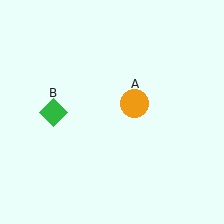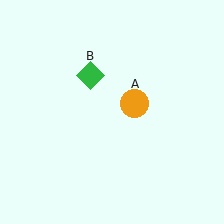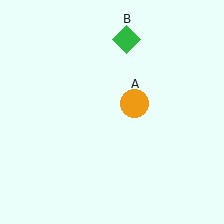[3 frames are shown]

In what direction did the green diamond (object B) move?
The green diamond (object B) moved up and to the right.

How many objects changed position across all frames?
1 object changed position: green diamond (object B).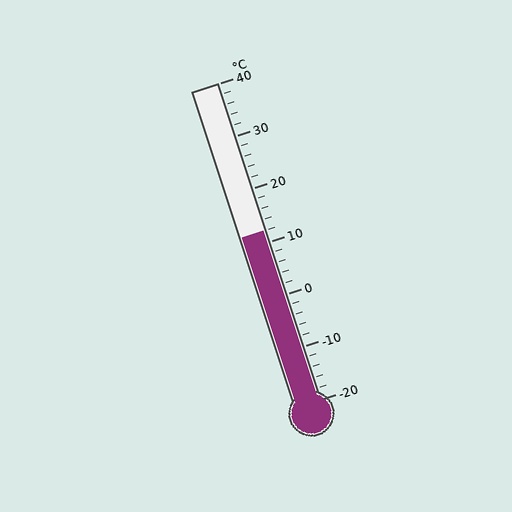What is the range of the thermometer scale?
The thermometer scale ranges from -20°C to 40°C.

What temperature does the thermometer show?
The thermometer shows approximately 12°C.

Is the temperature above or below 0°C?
The temperature is above 0°C.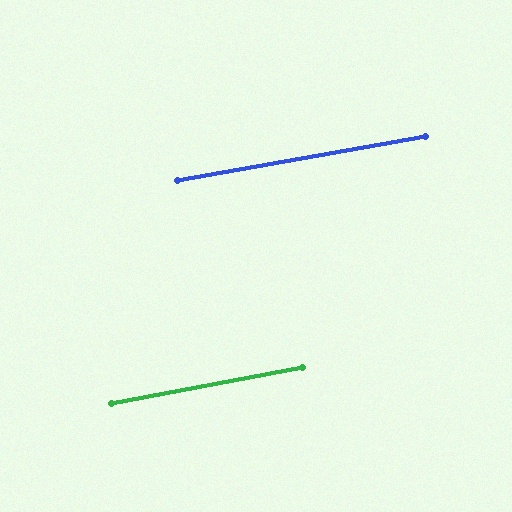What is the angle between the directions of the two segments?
Approximately 1 degree.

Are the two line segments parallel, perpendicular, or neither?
Parallel — their directions differ by only 0.7°.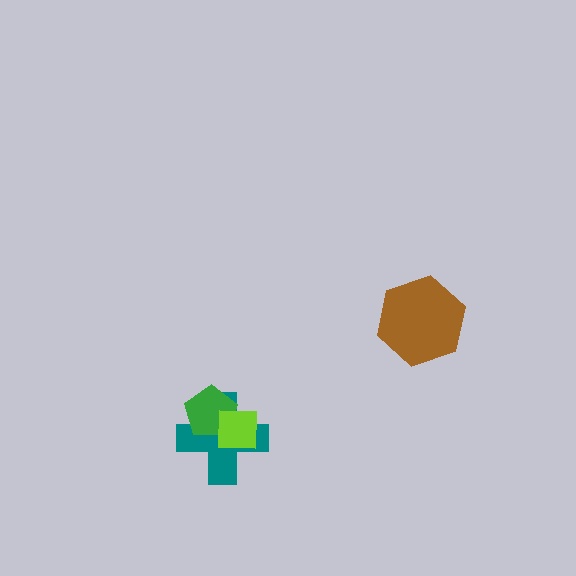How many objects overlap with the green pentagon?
2 objects overlap with the green pentagon.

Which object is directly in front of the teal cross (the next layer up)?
The green pentagon is directly in front of the teal cross.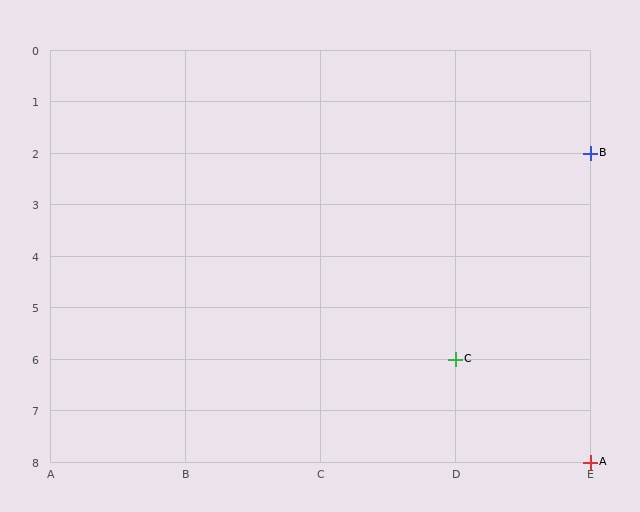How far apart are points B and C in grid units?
Points B and C are 1 column and 4 rows apart (about 4.1 grid units diagonally).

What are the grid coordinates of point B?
Point B is at grid coordinates (E, 2).